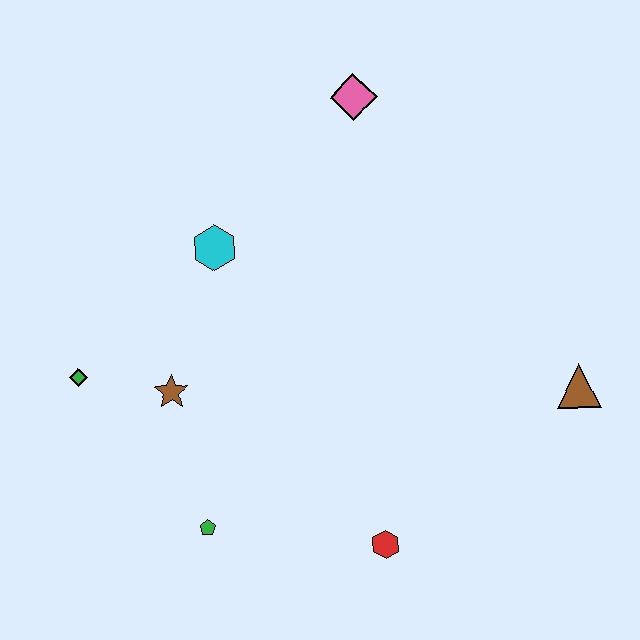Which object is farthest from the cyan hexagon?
The brown triangle is farthest from the cyan hexagon.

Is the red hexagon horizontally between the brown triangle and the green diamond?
Yes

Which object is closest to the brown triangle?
The red hexagon is closest to the brown triangle.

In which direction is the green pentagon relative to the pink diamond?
The green pentagon is below the pink diamond.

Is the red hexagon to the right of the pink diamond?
Yes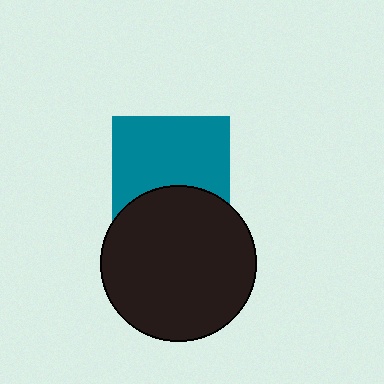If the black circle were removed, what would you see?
You would see the complete teal square.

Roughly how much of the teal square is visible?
Most of it is visible (roughly 67%).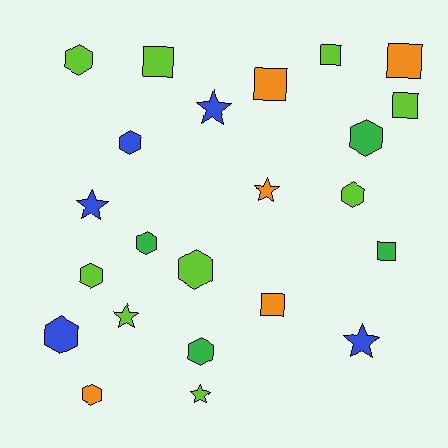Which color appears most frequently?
Lime, with 9 objects.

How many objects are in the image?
There are 23 objects.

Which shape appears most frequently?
Hexagon, with 10 objects.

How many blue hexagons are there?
There are 2 blue hexagons.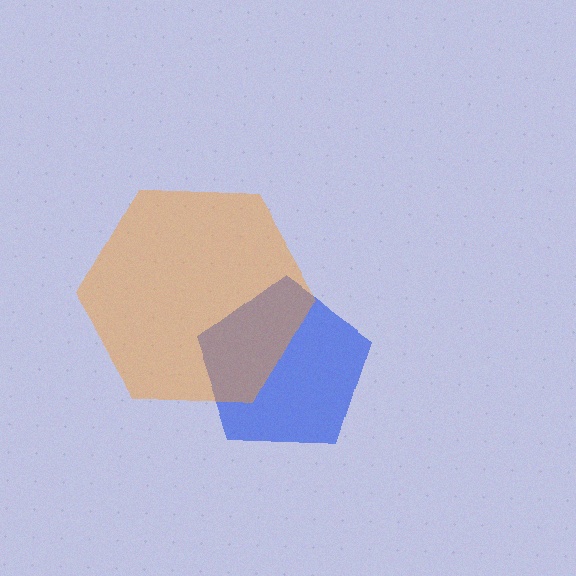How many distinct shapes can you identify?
There are 2 distinct shapes: a blue pentagon, an orange hexagon.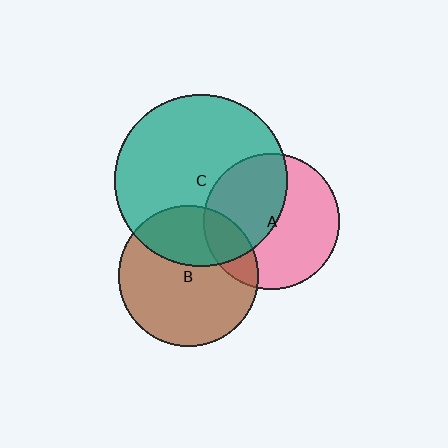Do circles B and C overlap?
Yes.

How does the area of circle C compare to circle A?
Approximately 1.6 times.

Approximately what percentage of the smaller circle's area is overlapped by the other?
Approximately 35%.